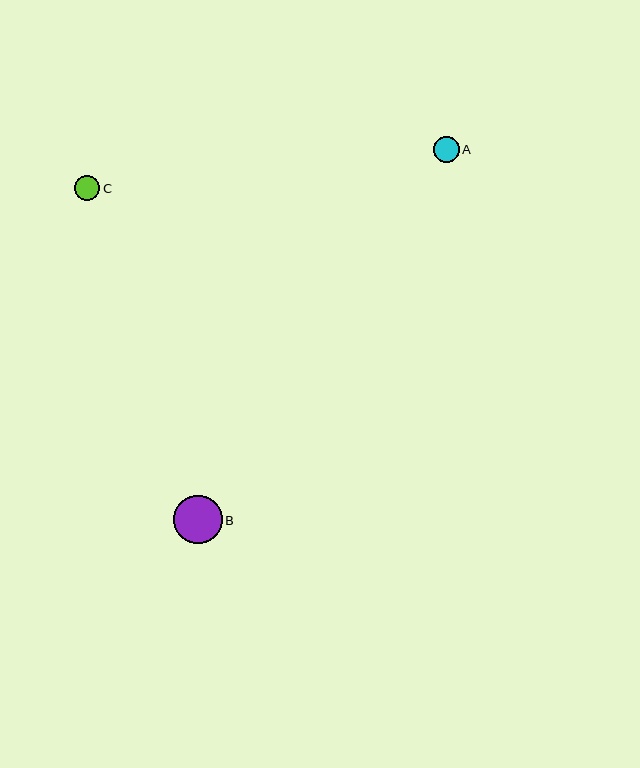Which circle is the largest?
Circle B is the largest with a size of approximately 48 pixels.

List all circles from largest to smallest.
From largest to smallest: B, A, C.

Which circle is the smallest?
Circle C is the smallest with a size of approximately 25 pixels.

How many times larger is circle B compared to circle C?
Circle B is approximately 1.9 times the size of circle C.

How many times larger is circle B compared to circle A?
Circle B is approximately 1.9 times the size of circle A.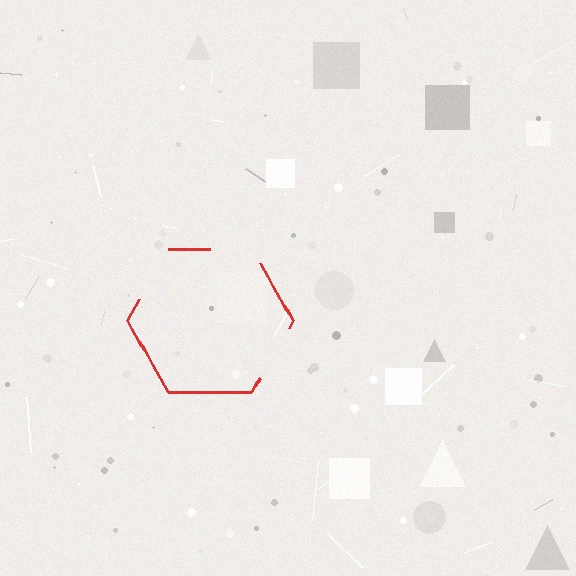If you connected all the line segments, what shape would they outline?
They would outline a hexagon.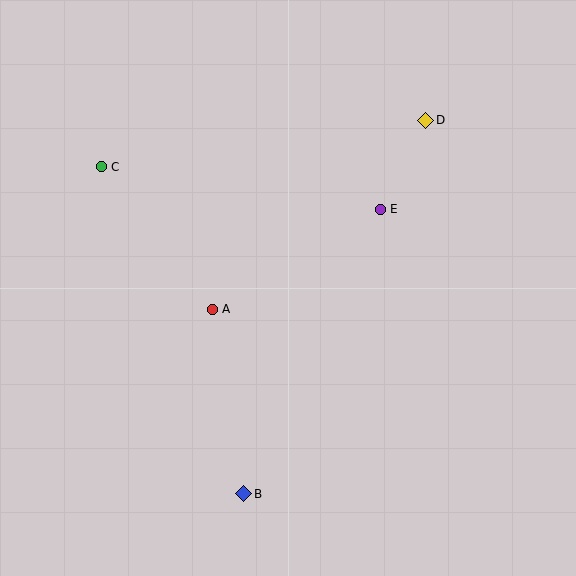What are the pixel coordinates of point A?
Point A is at (212, 309).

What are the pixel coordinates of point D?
Point D is at (426, 120).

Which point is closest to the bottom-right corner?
Point B is closest to the bottom-right corner.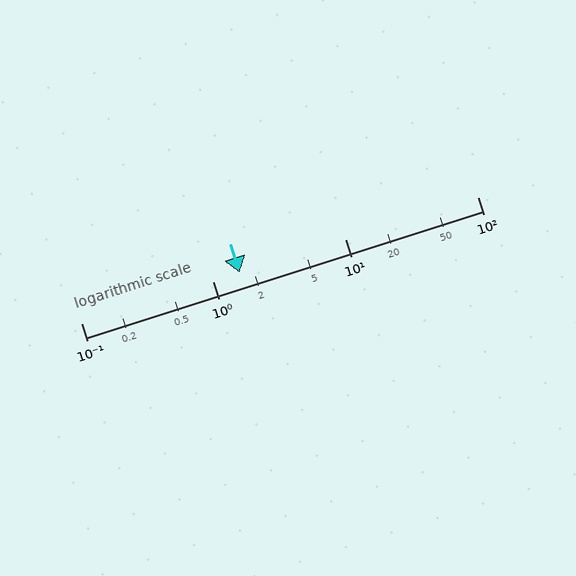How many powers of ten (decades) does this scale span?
The scale spans 3 decades, from 0.1 to 100.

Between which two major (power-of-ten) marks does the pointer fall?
The pointer is between 1 and 10.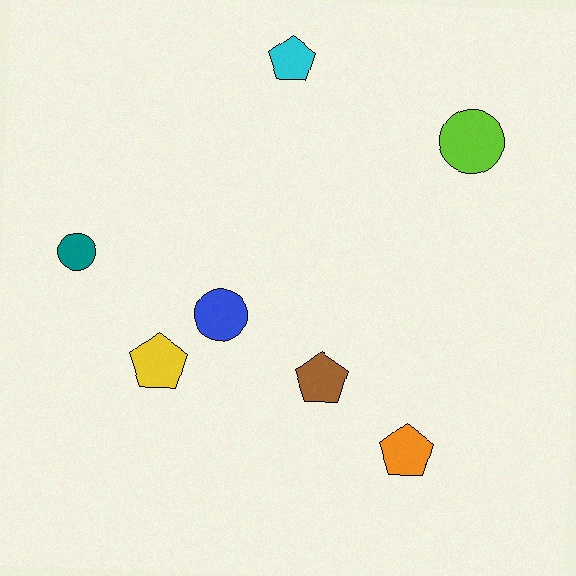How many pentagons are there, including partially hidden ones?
There are 4 pentagons.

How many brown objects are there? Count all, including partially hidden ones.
There is 1 brown object.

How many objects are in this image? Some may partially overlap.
There are 7 objects.